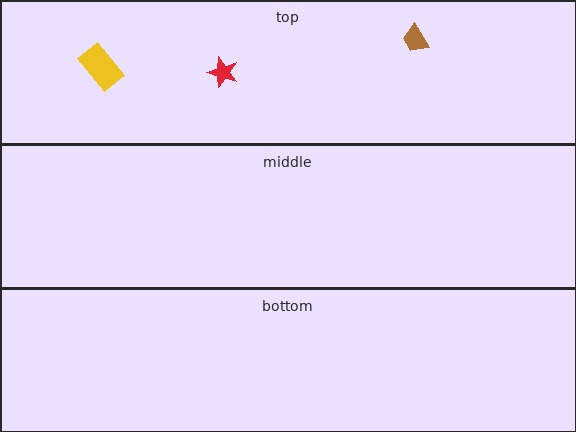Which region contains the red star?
The top region.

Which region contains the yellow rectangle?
The top region.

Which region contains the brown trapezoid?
The top region.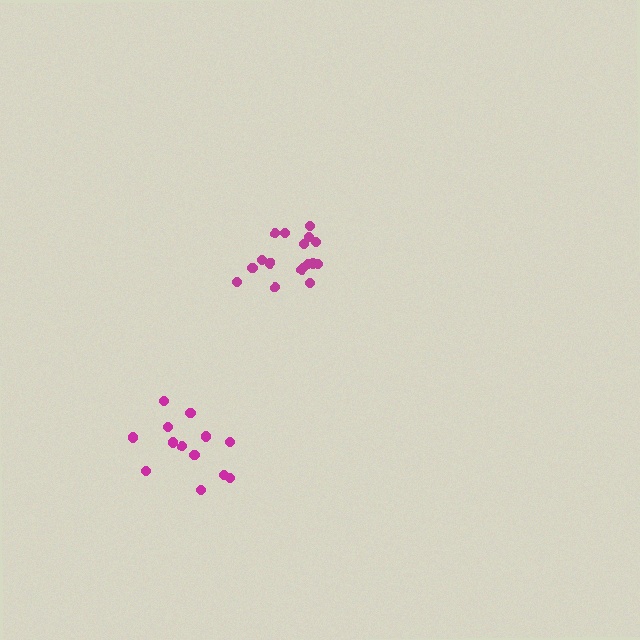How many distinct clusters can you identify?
There are 2 distinct clusters.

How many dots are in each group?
Group 1: 13 dots, Group 2: 17 dots (30 total).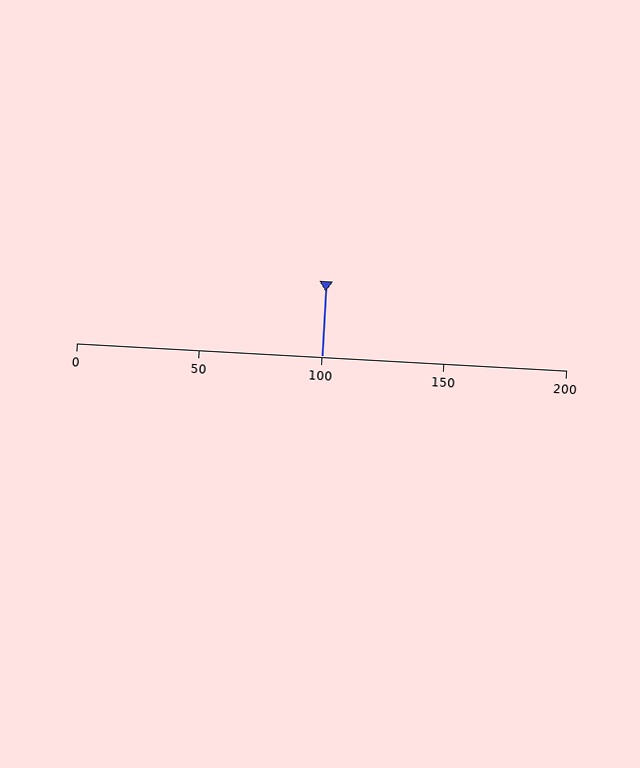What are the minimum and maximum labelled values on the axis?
The axis runs from 0 to 200.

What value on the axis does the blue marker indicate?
The marker indicates approximately 100.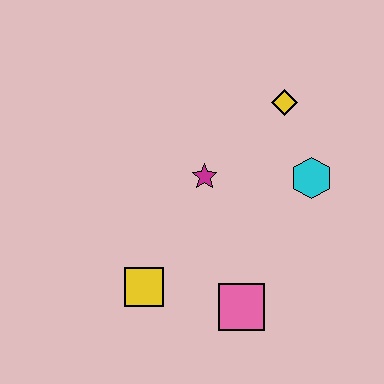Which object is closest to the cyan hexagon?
The yellow diamond is closest to the cyan hexagon.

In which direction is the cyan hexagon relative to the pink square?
The cyan hexagon is above the pink square.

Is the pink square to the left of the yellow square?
No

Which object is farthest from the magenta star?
The pink square is farthest from the magenta star.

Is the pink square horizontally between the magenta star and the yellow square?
No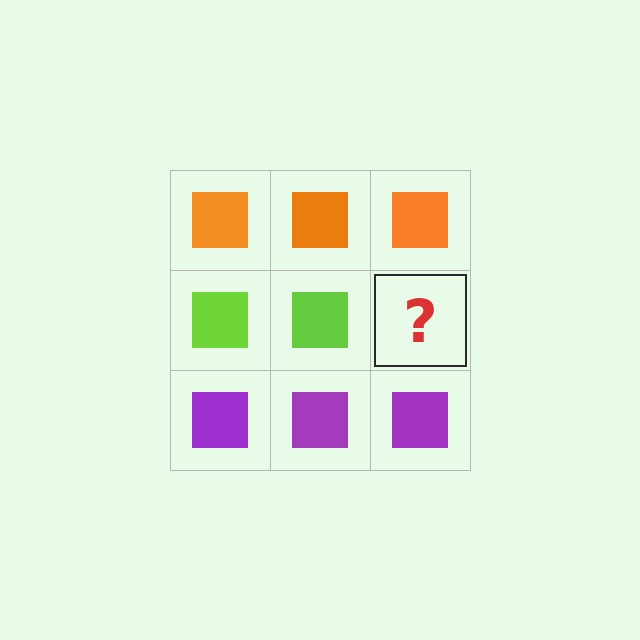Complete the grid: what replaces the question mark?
The question mark should be replaced with a lime square.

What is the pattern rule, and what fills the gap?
The rule is that each row has a consistent color. The gap should be filled with a lime square.